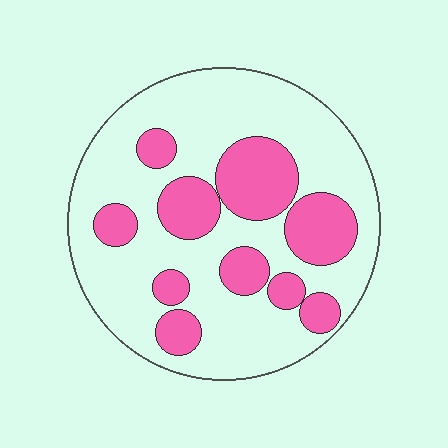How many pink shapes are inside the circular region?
10.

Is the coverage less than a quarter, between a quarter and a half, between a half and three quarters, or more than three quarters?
Between a quarter and a half.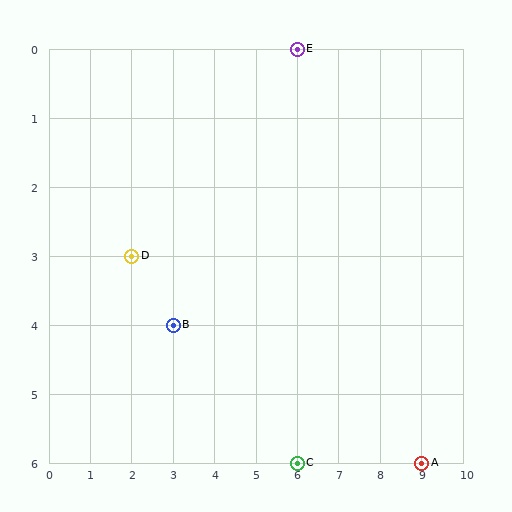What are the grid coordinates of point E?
Point E is at grid coordinates (6, 0).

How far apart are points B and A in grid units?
Points B and A are 6 columns and 2 rows apart (about 6.3 grid units diagonally).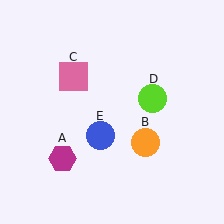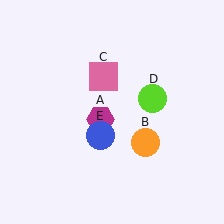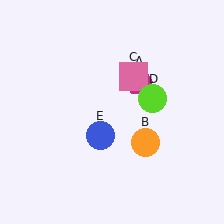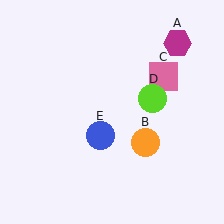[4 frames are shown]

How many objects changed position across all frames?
2 objects changed position: magenta hexagon (object A), pink square (object C).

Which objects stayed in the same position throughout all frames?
Orange circle (object B) and lime circle (object D) and blue circle (object E) remained stationary.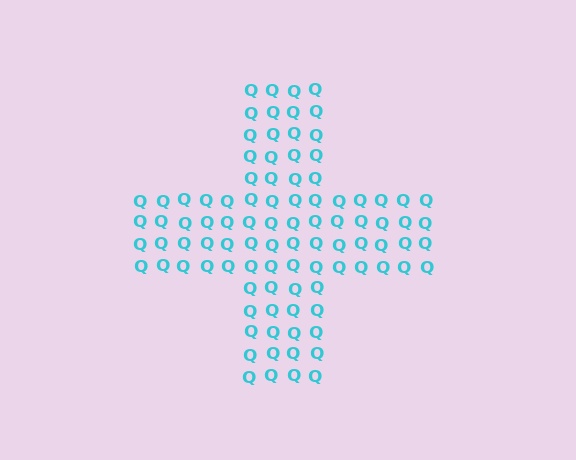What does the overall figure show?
The overall figure shows a cross.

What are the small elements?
The small elements are letter Q's.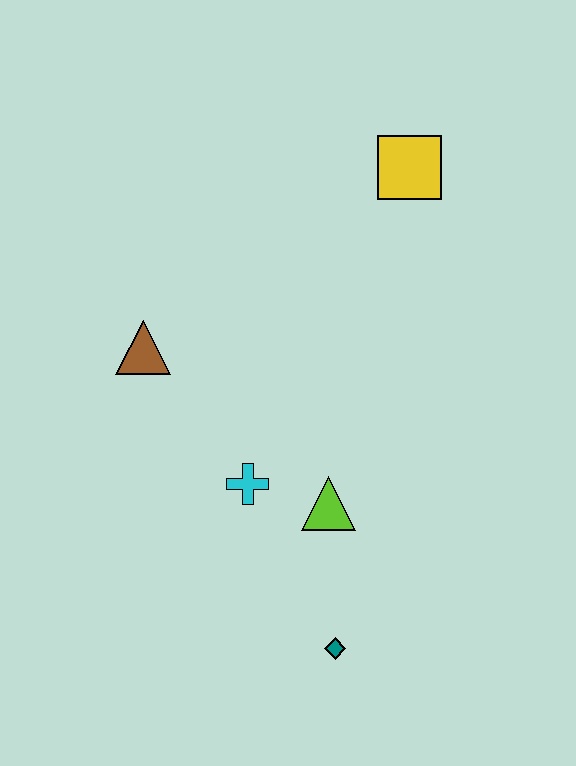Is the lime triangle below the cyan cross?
Yes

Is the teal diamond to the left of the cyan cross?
No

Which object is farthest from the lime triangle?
The yellow square is farthest from the lime triangle.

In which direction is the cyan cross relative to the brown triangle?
The cyan cross is below the brown triangle.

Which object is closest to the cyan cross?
The lime triangle is closest to the cyan cross.